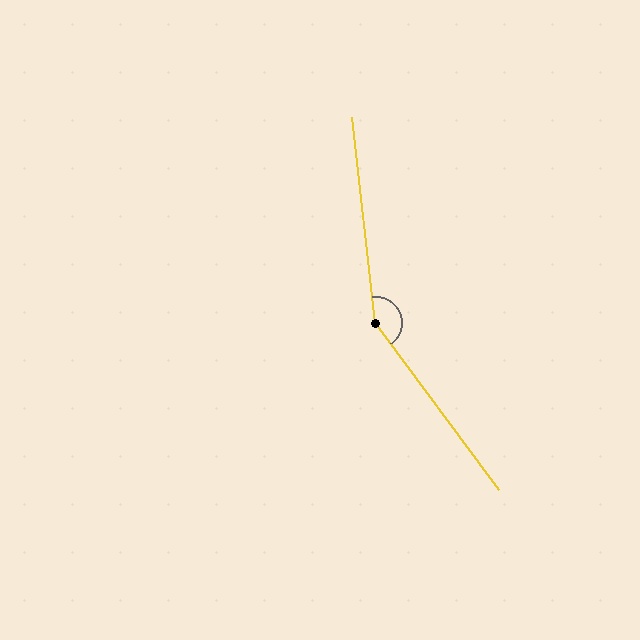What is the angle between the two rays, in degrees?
Approximately 150 degrees.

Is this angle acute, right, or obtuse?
It is obtuse.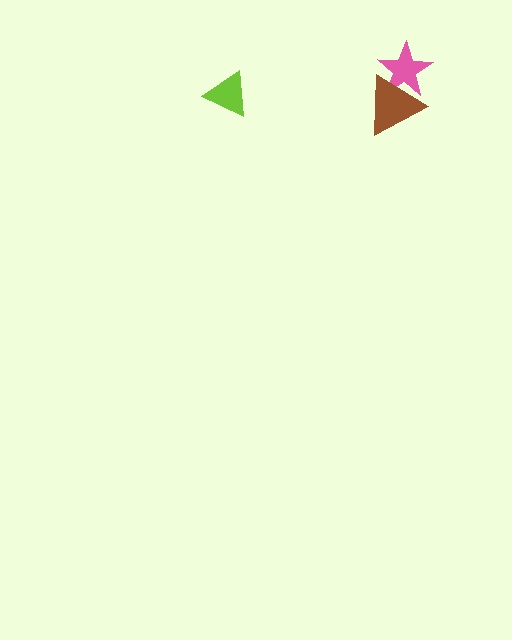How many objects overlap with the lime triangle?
0 objects overlap with the lime triangle.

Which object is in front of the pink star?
The brown triangle is in front of the pink star.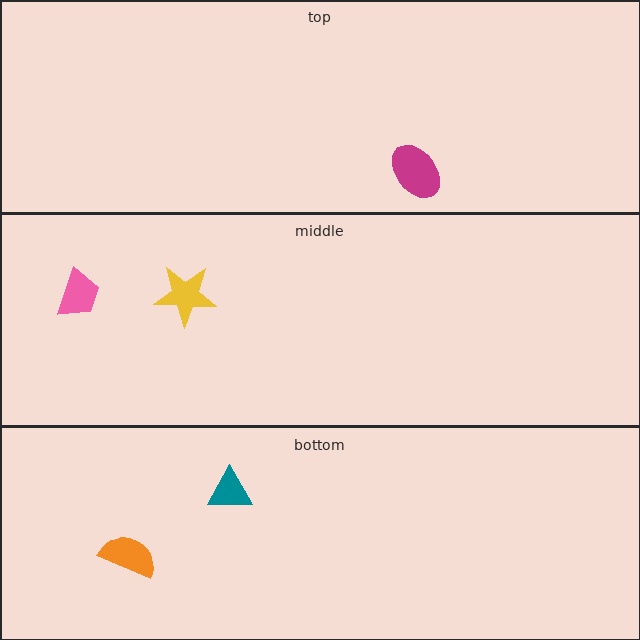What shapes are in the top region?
The magenta ellipse.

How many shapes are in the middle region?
2.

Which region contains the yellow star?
The middle region.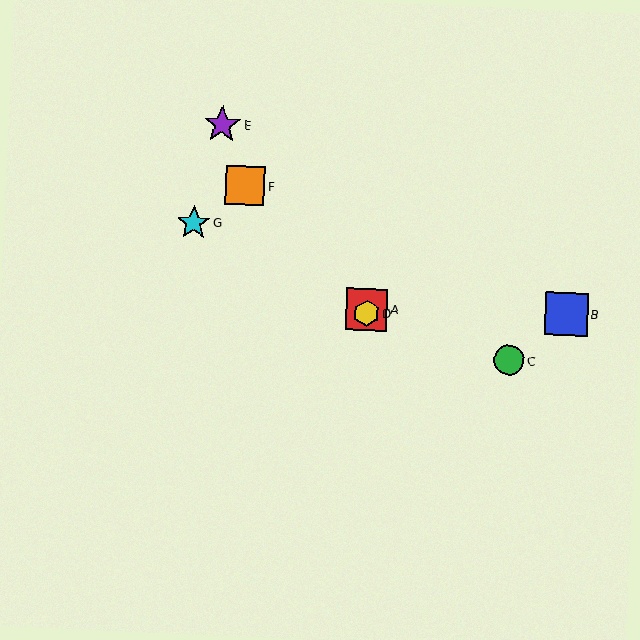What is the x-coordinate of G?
Object G is at x≈193.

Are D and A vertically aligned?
Yes, both are at x≈367.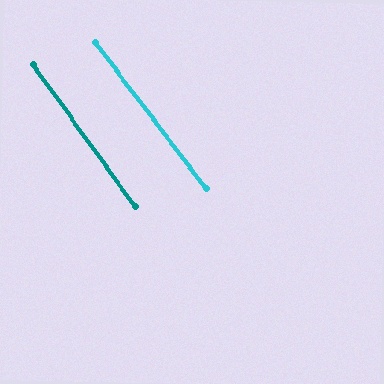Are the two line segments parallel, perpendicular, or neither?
Parallel — their directions differ by only 1.6°.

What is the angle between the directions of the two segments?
Approximately 2 degrees.